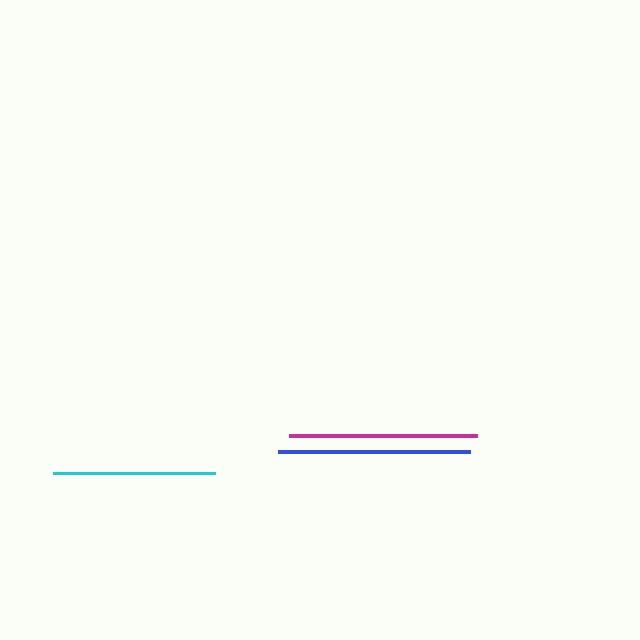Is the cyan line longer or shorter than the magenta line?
The magenta line is longer than the cyan line.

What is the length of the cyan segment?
The cyan segment is approximately 163 pixels long.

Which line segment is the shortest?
The cyan line is the shortest at approximately 163 pixels.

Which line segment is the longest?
The blue line is the longest at approximately 193 pixels.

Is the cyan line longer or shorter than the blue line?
The blue line is longer than the cyan line.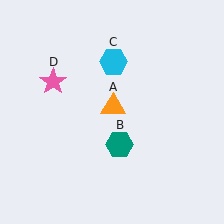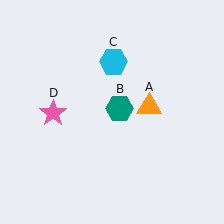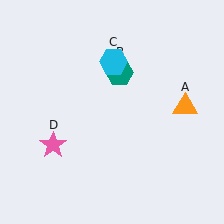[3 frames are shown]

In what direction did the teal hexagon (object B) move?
The teal hexagon (object B) moved up.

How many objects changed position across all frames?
3 objects changed position: orange triangle (object A), teal hexagon (object B), pink star (object D).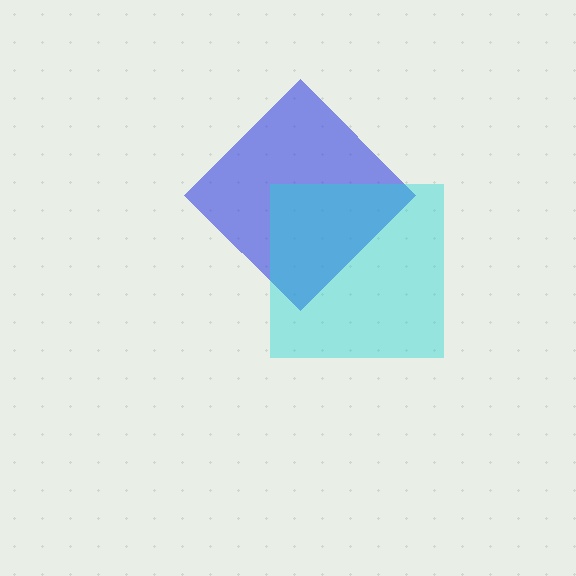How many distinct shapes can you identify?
There are 2 distinct shapes: a blue diamond, a cyan square.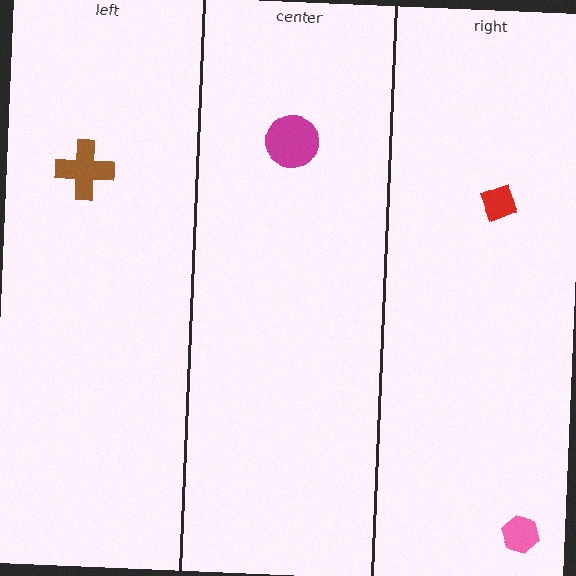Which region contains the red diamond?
The right region.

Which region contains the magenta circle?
The center region.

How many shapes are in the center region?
1.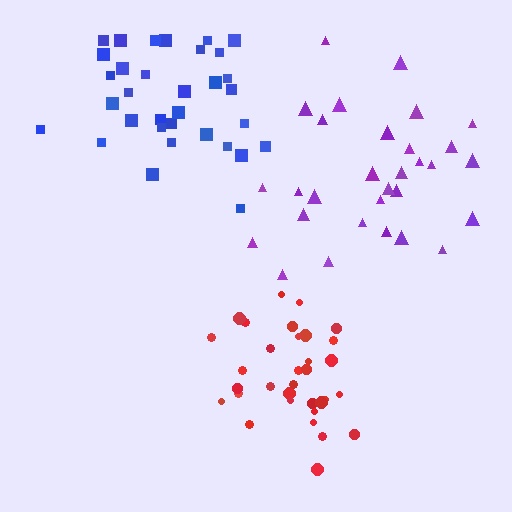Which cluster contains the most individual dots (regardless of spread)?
Blue (34).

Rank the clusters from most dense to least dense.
red, blue, purple.